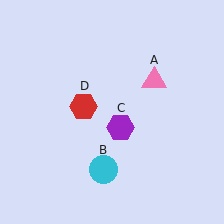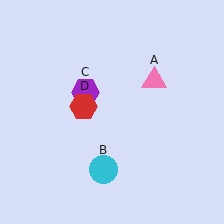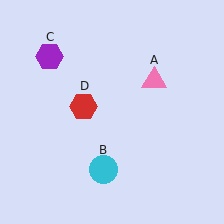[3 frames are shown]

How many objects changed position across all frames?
1 object changed position: purple hexagon (object C).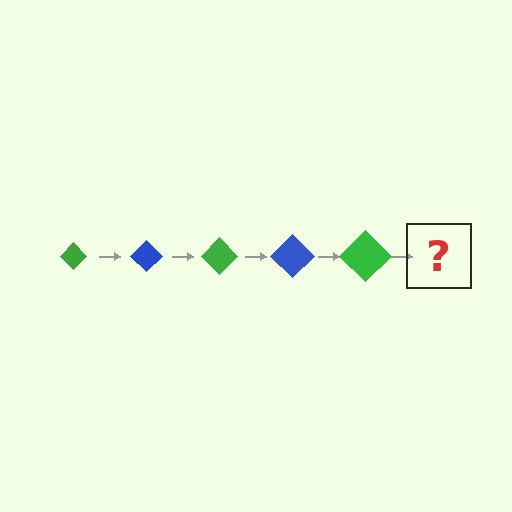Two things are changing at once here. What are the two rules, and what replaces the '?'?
The two rules are that the diamond grows larger each step and the color cycles through green and blue. The '?' should be a blue diamond, larger than the previous one.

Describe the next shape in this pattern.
It should be a blue diamond, larger than the previous one.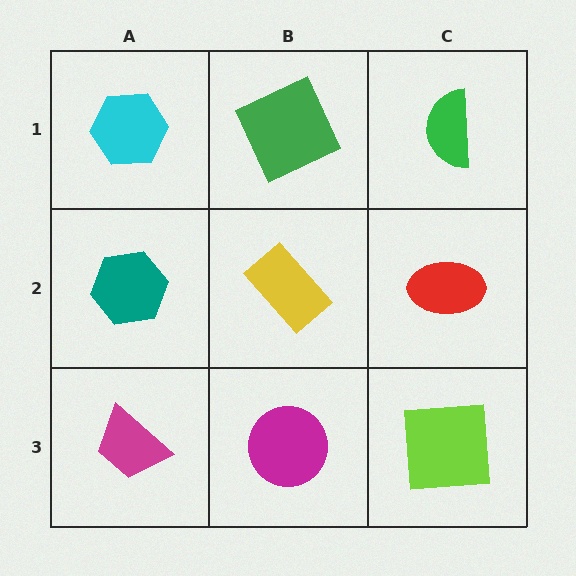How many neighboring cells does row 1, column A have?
2.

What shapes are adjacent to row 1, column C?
A red ellipse (row 2, column C), a green square (row 1, column B).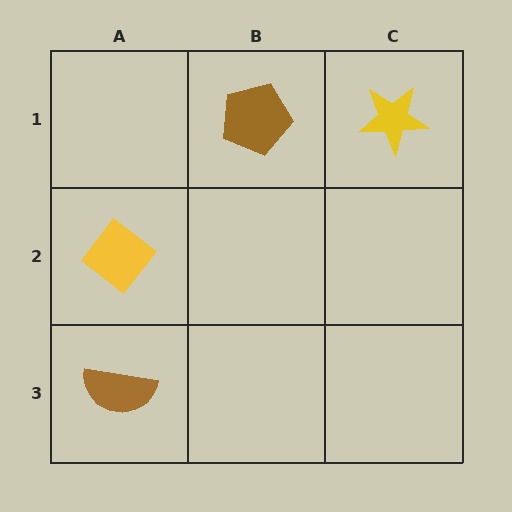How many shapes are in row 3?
1 shape.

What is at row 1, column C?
A yellow star.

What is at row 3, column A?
A brown semicircle.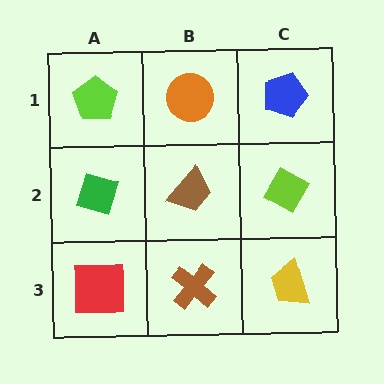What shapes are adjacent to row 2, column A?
A lime pentagon (row 1, column A), a red square (row 3, column A), a brown trapezoid (row 2, column B).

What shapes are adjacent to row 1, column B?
A brown trapezoid (row 2, column B), a lime pentagon (row 1, column A), a blue pentagon (row 1, column C).